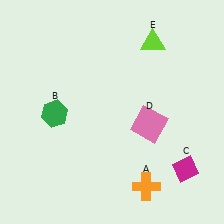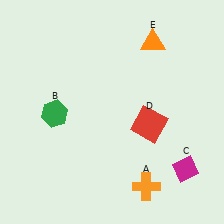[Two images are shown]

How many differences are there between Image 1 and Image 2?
There are 2 differences between the two images.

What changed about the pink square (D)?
In Image 1, D is pink. In Image 2, it changed to red.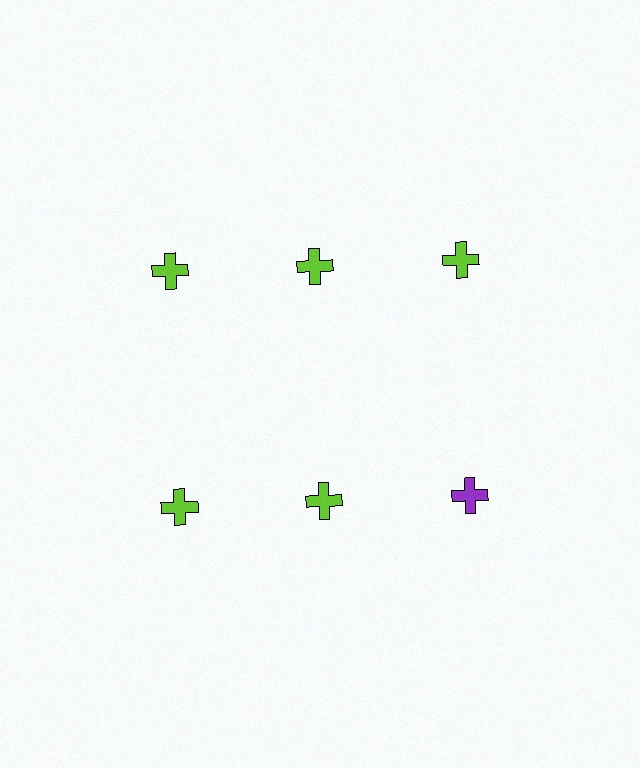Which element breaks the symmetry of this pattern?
The purple cross in the second row, center column breaks the symmetry. All other shapes are lime crosses.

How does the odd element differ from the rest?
It has a different color: purple instead of lime.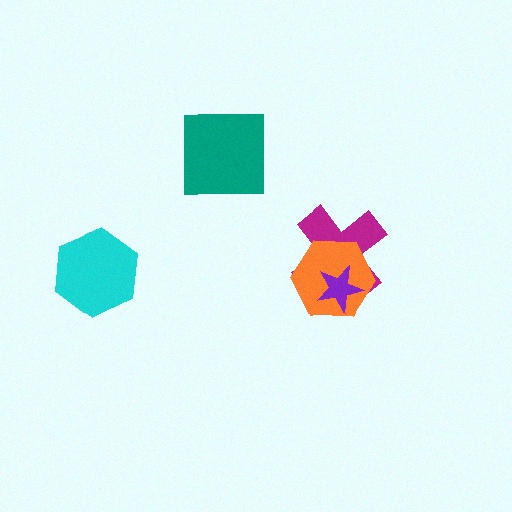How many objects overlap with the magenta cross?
2 objects overlap with the magenta cross.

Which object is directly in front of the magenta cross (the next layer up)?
The orange hexagon is directly in front of the magenta cross.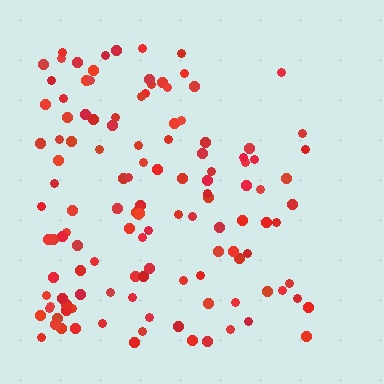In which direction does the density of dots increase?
From right to left, with the left side densest.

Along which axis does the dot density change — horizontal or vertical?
Horizontal.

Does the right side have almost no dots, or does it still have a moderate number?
Still a moderate number, just noticeably fewer than the left.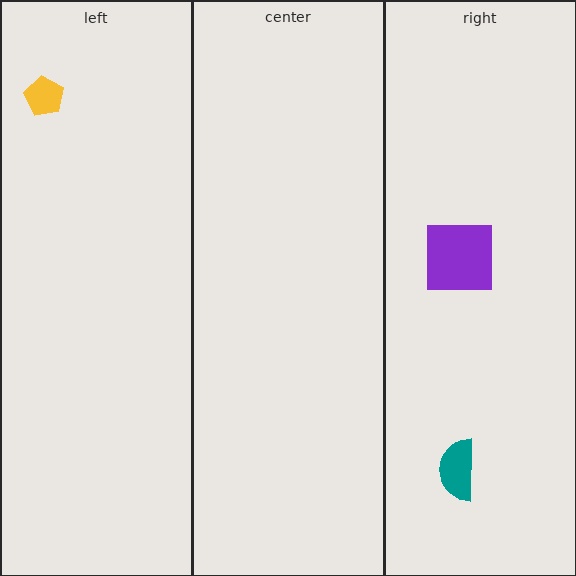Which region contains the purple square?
The right region.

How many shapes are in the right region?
2.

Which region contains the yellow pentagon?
The left region.